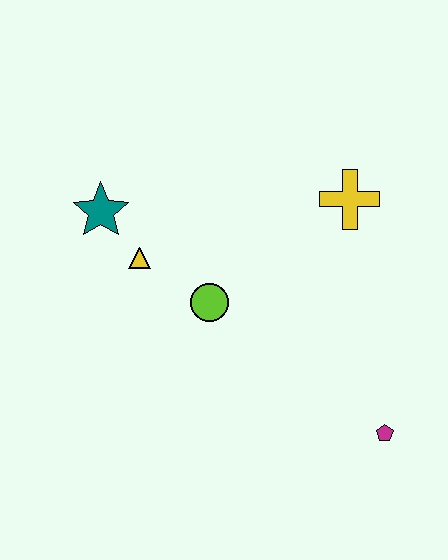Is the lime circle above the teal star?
No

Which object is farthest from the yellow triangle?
The magenta pentagon is farthest from the yellow triangle.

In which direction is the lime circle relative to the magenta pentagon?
The lime circle is to the left of the magenta pentagon.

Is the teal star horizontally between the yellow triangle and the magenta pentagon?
No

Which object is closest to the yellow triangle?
The teal star is closest to the yellow triangle.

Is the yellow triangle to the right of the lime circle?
No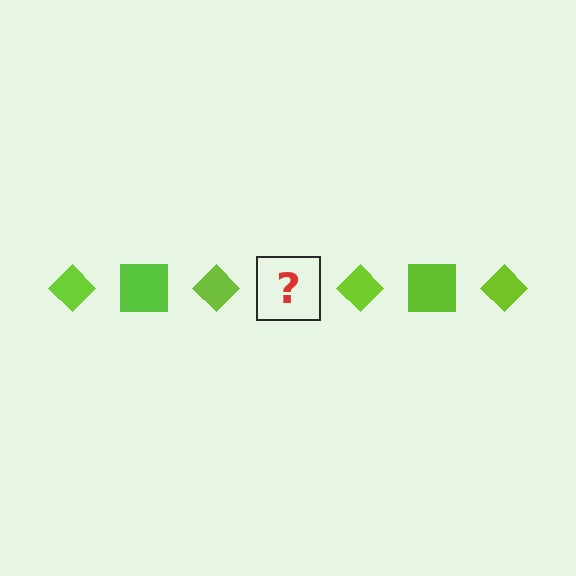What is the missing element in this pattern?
The missing element is a lime square.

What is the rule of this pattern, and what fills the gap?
The rule is that the pattern cycles through diamond, square shapes in lime. The gap should be filled with a lime square.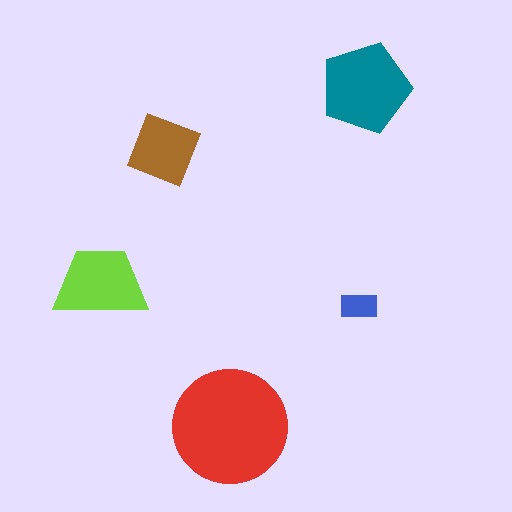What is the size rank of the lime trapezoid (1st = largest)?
3rd.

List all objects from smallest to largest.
The blue rectangle, the brown square, the lime trapezoid, the teal pentagon, the red circle.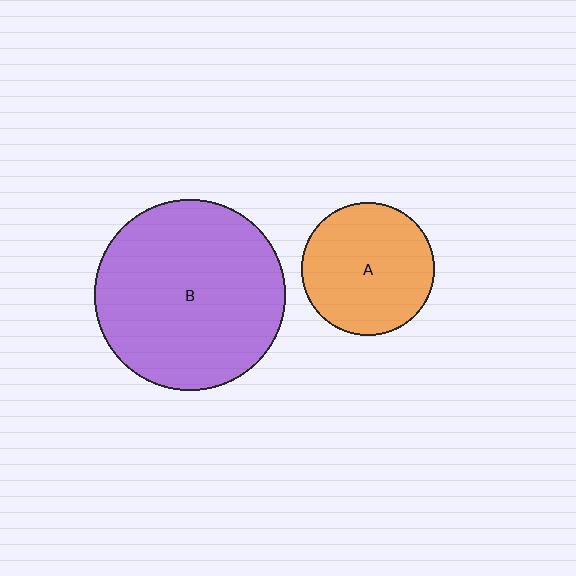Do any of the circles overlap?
No, none of the circles overlap.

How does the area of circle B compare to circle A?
Approximately 2.1 times.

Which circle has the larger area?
Circle B (purple).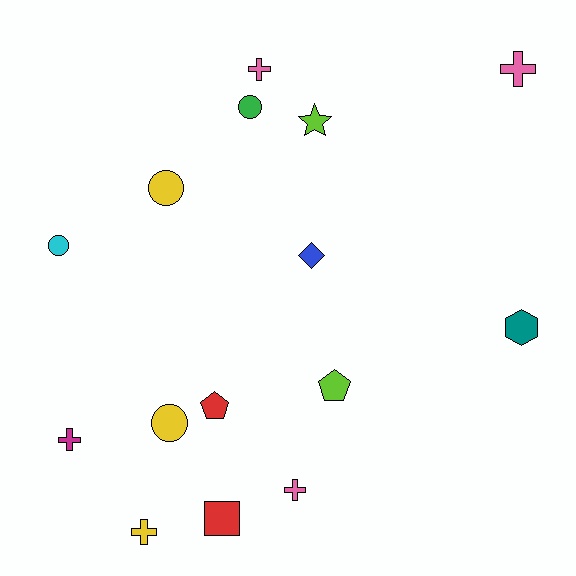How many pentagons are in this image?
There are 2 pentagons.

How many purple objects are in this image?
There are no purple objects.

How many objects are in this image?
There are 15 objects.